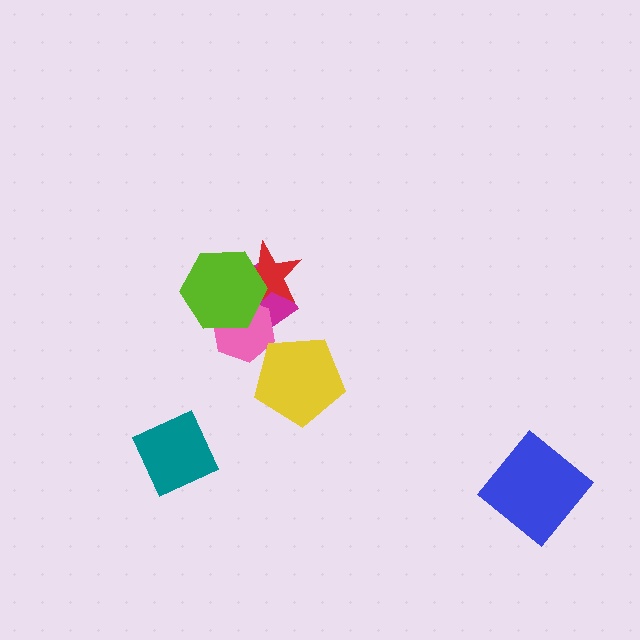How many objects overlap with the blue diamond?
0 objects overlap with the blue diamond.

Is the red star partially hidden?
Yes, it is partially covered by another shape.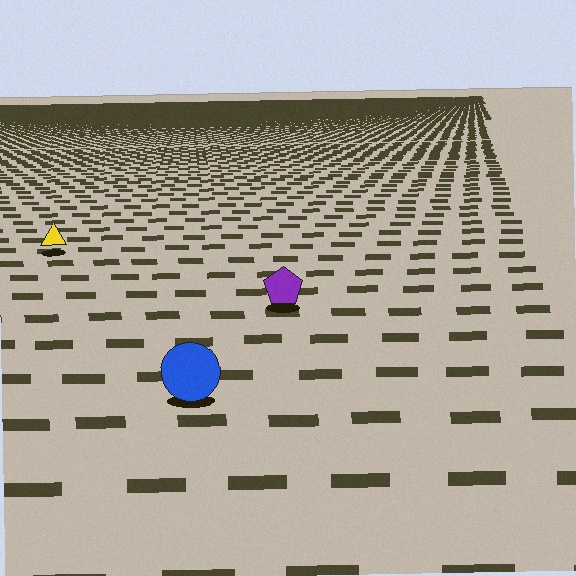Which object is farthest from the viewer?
The yellow triangle is farthest from the viewer. It appears smaller and the ground texture around it is denser.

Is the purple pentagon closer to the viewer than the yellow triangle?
Yes. The purple pentagon is closer — you can tell from the texture gradient: the ground texture is coarser near it.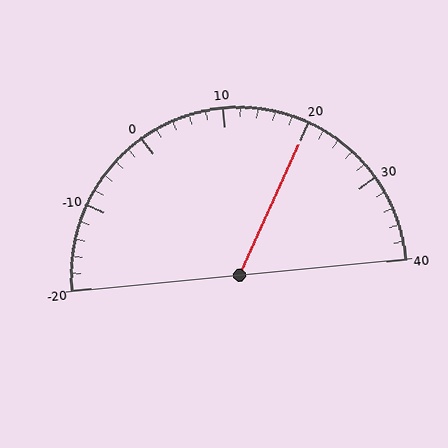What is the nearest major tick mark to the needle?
The nearest major tick mark is 20.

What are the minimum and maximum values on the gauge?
The gauge ranges from -20 to 40.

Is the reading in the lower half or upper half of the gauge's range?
The reading is in the upper half of the range (-20 to 40).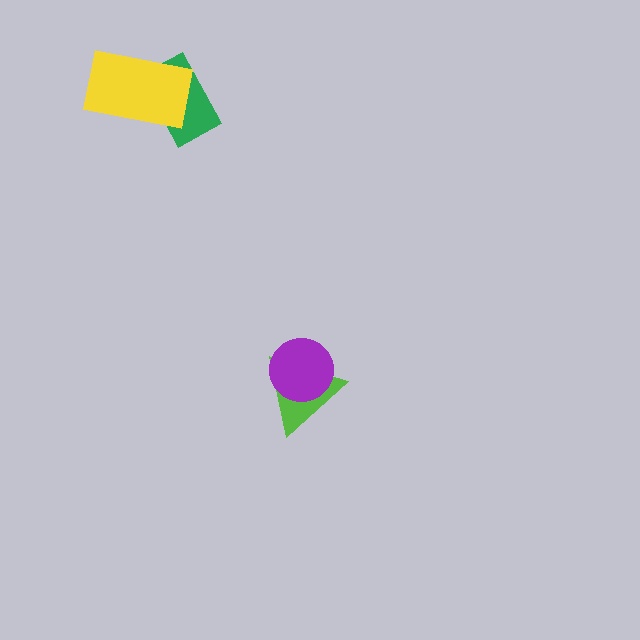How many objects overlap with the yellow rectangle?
1 object overlaps with the yellow rectangle.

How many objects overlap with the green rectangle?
1 object overlaps with the green rectangle.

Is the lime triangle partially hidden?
Yes, it is partially covered by another shape.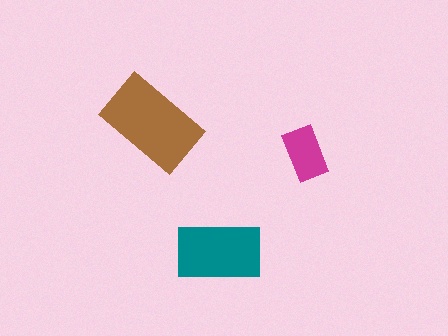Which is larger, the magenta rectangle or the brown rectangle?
The brown one.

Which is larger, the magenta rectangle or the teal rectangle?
The teal one.